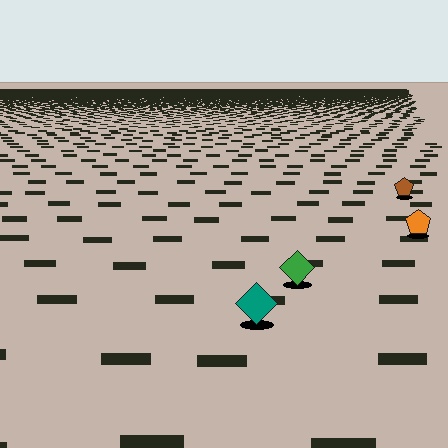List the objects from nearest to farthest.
From nearest to farthest: the teal diamond, the green diamond, the orange pentagon, the brown pentagon.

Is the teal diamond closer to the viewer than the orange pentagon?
Yes. The teal diamond is closer — you can tell from the texture gradient: the ground texture is coarser near it.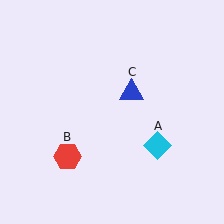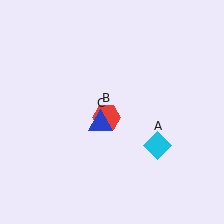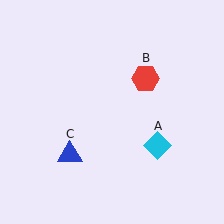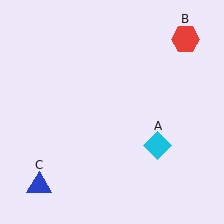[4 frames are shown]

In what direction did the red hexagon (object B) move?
The red hexagon (object B) moved up and to the right.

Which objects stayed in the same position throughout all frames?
Cyan diamond (object A) remained stationary.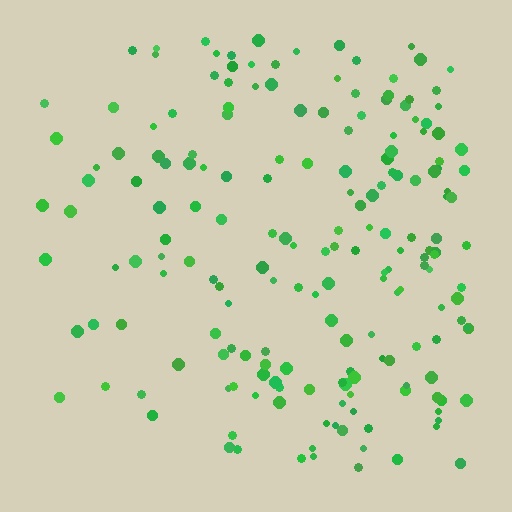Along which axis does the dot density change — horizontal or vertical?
Horizontal.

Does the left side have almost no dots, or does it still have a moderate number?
Still a moderate number, just noticeably fewer than the right.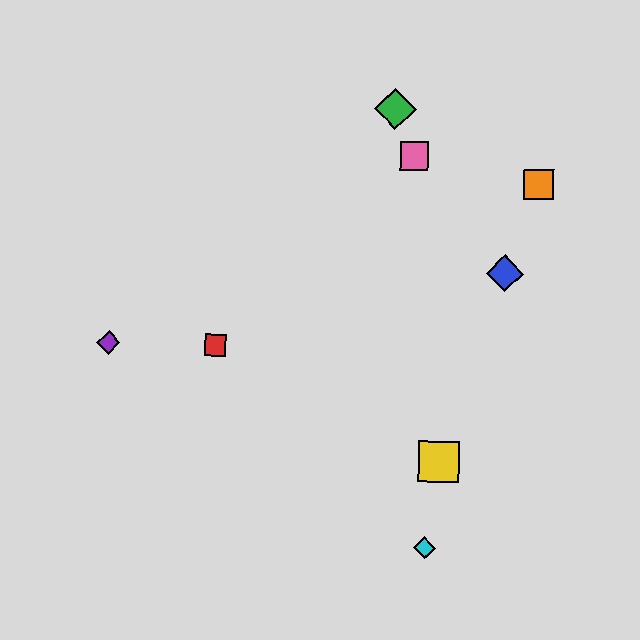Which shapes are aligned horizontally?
The red square, the purple diamond are aligned horizontally.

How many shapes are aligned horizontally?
2 shapes (the red square, the purple diamond) are aligned horizontally.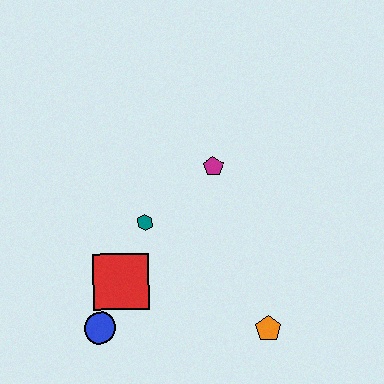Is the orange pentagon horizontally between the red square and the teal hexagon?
No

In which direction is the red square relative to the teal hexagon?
The red square is below the teal hexagon.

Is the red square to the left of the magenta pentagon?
Yes